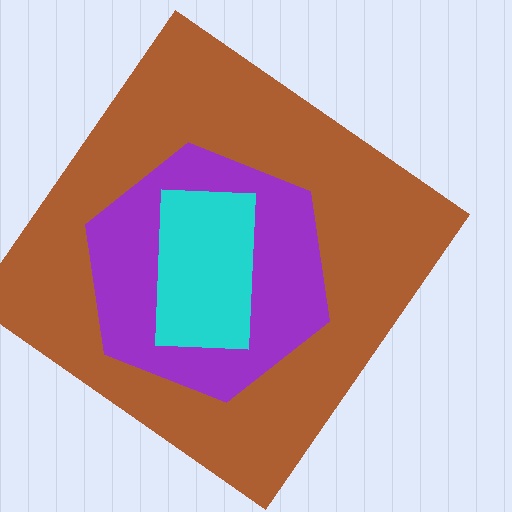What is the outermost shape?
The brown diamond.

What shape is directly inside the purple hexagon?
The cyan rectangle.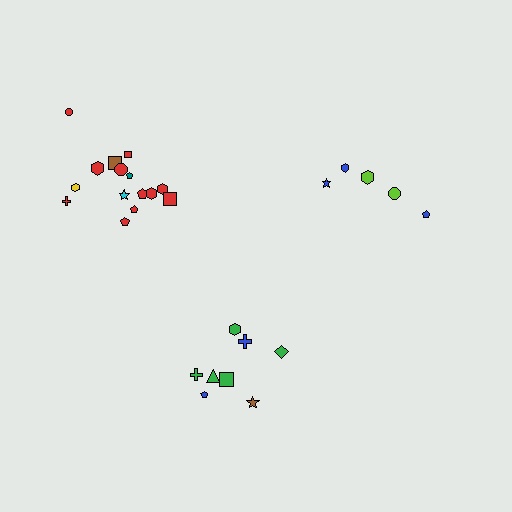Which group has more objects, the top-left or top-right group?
The top-left group.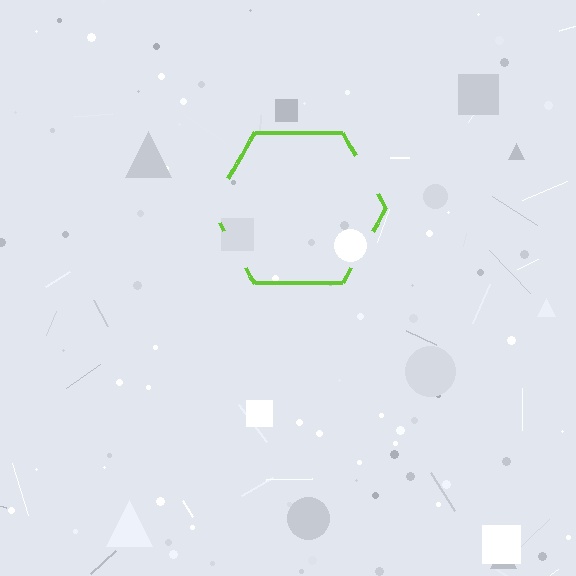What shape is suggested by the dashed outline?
The dashed outline suggests a hexagon.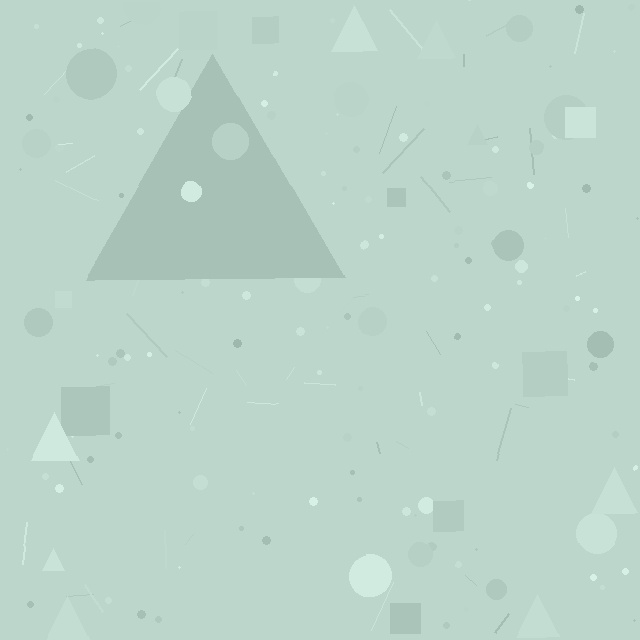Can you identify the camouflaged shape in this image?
The camouflaged shape is a triangle.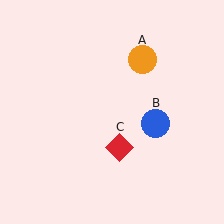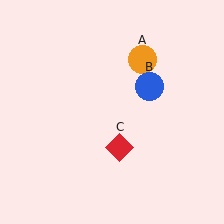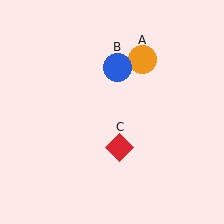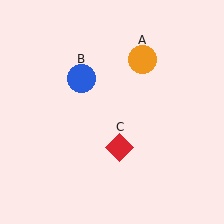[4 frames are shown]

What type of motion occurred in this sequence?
The blue circle (object B) rotated counterclockwise around the center of the scene.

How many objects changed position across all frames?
1 object changed position: blue circle (object B).